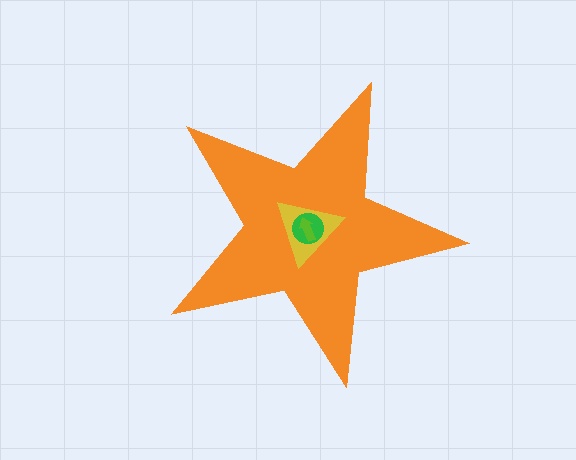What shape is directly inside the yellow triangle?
The green circle.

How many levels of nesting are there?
4.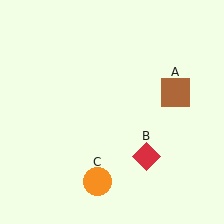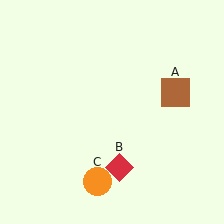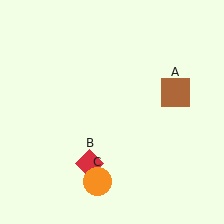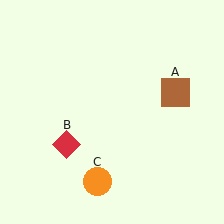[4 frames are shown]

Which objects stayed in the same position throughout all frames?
Brown square (object A) and orange circle (object C) remained stationary.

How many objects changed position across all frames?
1 object changed position: red diamond (object B).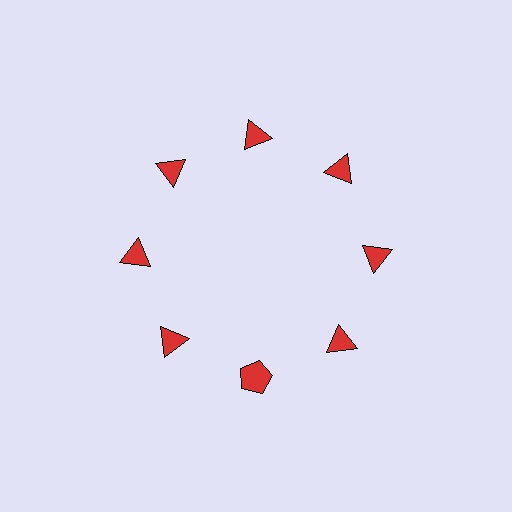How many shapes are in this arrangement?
There are 8 shapes arranged in a ring pattern.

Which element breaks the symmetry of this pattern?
The red pentagon at roughly the 6 o'clock position breaks the symmetry. All other shapes are red triangles.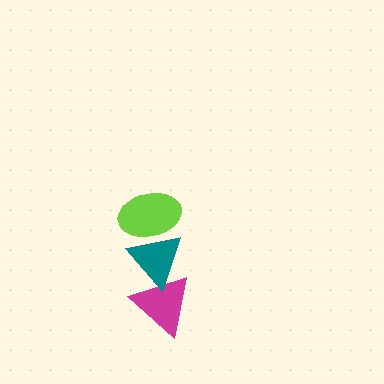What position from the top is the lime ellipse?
The lime ellipse is 1st from the top.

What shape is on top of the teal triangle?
The lime ellipse is on top of the teal triangle.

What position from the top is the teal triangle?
The teal triangle is 2nd from the top.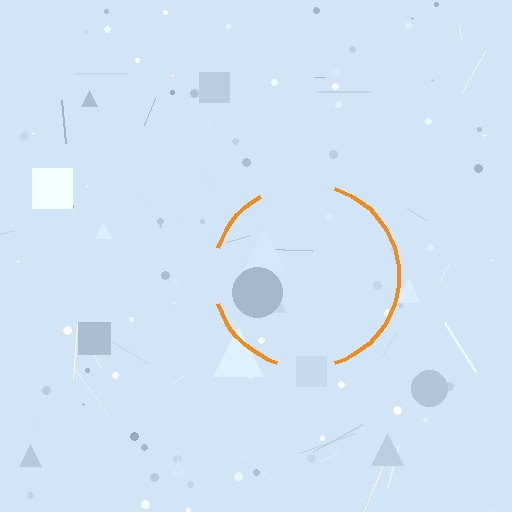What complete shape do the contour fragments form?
The contour fragments form a circle.